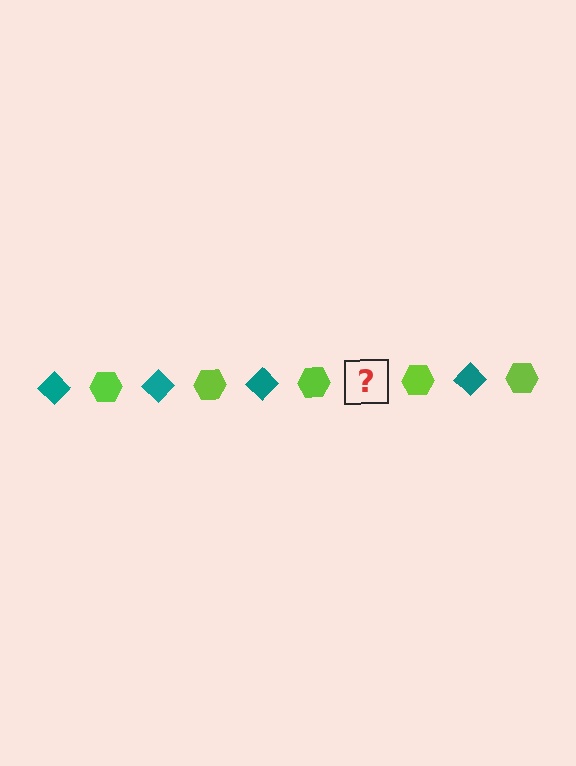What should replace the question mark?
The question mark should be replaced with a teal diamond.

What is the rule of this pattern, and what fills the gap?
The rule is that the pattern alternates between teal diamond and lime hexagon. The gap should be filled with a teal diamond.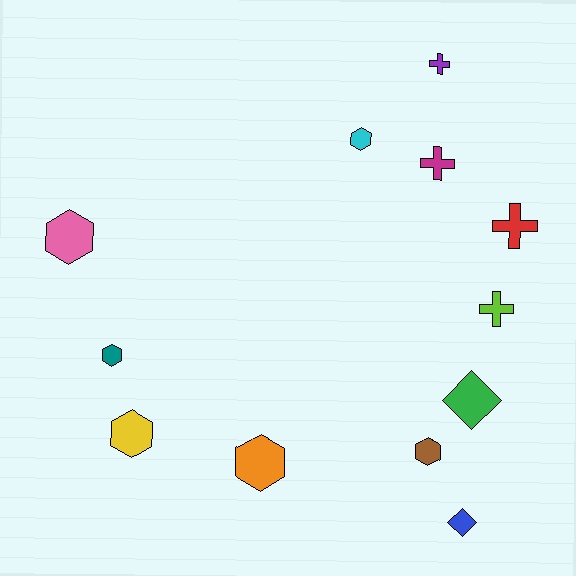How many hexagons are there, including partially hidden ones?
There are 6 hexagons.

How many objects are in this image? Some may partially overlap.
There are 12 objects.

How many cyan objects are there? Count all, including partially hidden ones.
There is 1 cyan object.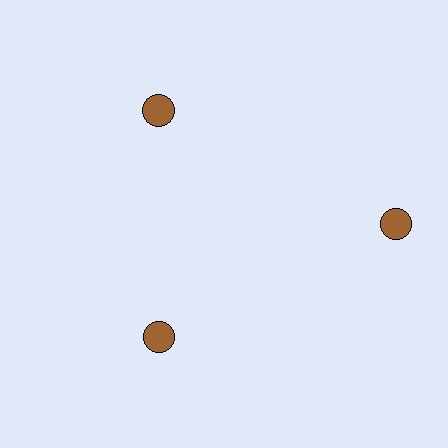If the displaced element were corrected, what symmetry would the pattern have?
It would have 3-fold rotational symmetry — the pattern would map onto itself every 120 degrees.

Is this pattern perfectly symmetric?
No. The 3 brown circles are arranged in a ring, but one element near the 3 o'clock position is pushed outward from the center, breaking the 3-fold rotational symmetry.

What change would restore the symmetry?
The symmetry would be restored by moving it inward, back onto the ring so that all 3 circles sit at equal angles and equal distance from the center.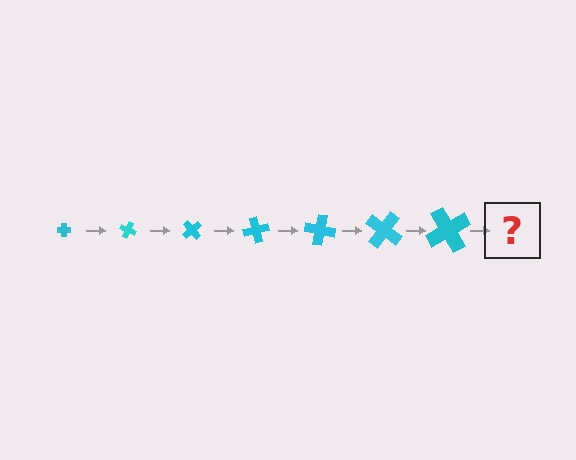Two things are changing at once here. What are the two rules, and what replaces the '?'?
The two rules are that the cross grows larger each step and it rotates 25 degrees each step. The '?' should be a cross, larger than the previous one and rotated 175 degrees from the start.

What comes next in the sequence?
The next element should be a cross, larger than the previous one and rotated 175 degrees from the start.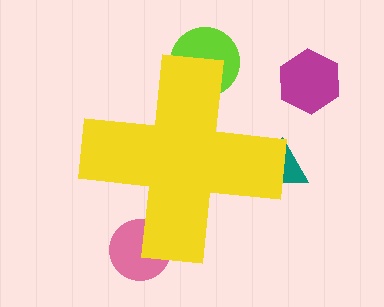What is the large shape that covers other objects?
A yellow cross.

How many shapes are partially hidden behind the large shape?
3 shapes are partially hidden.